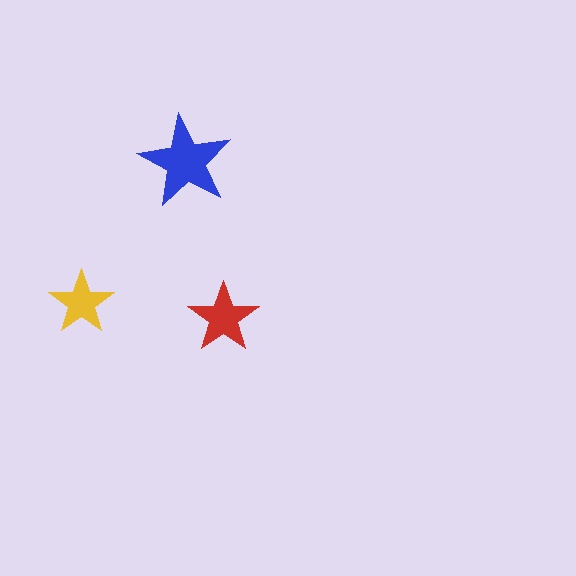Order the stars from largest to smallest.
the blue one, the red one, the yellow one.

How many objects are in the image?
There are 3 objects in the image.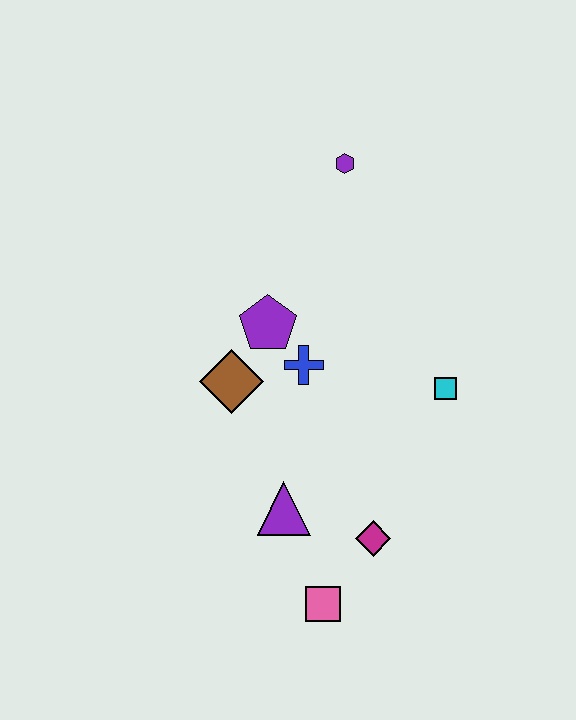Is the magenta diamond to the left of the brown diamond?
No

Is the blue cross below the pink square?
No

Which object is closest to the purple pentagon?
The blue cross is closest to the purple pentagon.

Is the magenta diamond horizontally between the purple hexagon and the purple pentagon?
No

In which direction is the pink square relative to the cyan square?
The pink square is below the cyan square.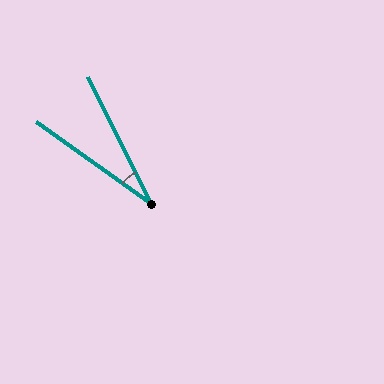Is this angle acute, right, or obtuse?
It is acute.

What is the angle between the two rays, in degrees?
Approximately 28 degrees.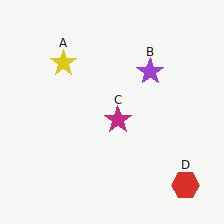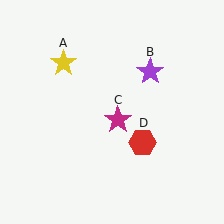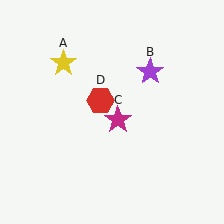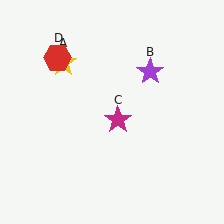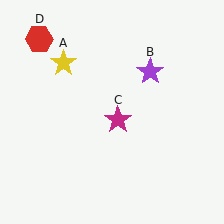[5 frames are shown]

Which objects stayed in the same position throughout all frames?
Yellow star (object A) and purple star (object B) and magenta star (object C) remained stationary.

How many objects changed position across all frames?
1 object changed position: red hexagon (object D).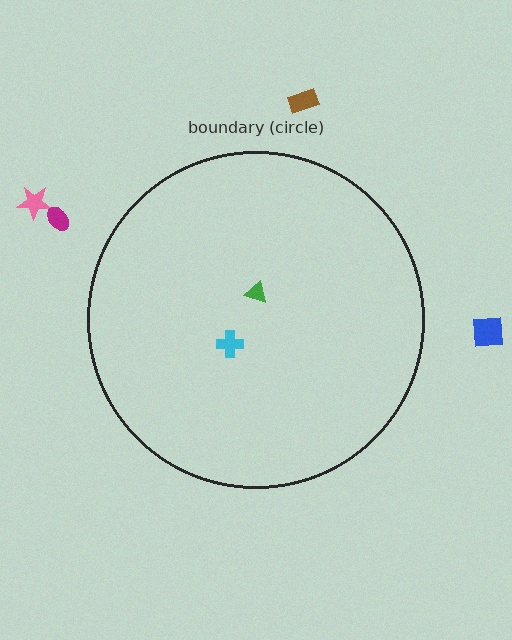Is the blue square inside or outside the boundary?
Outside.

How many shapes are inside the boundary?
2 inside, 4 outside.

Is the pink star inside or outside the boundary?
Outside.